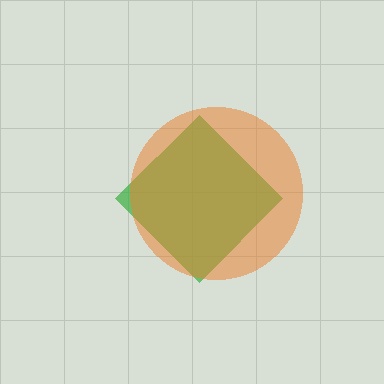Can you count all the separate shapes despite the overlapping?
Yes, there are 2 separate shapes.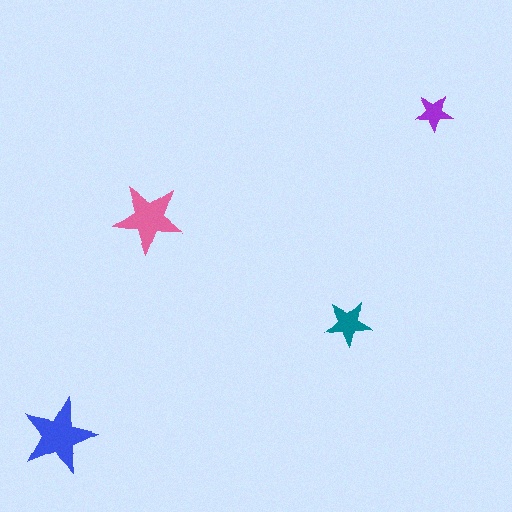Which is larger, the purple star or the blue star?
The blue one.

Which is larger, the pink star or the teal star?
The pink one.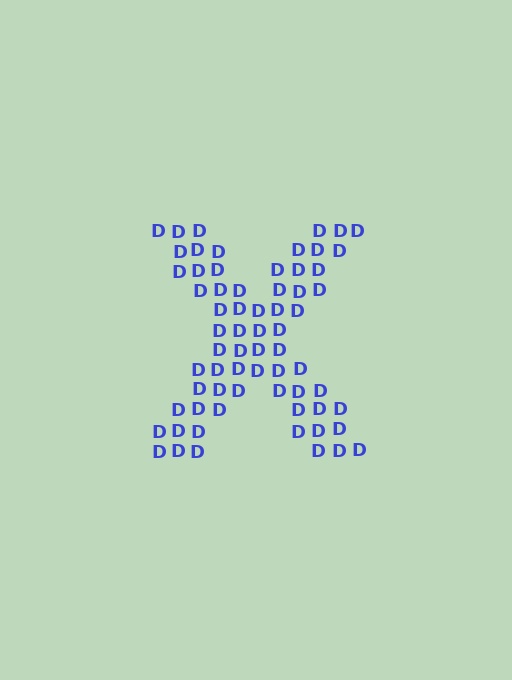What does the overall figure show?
The overall figure shows the letter X.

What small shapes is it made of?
It is made of small letter D's.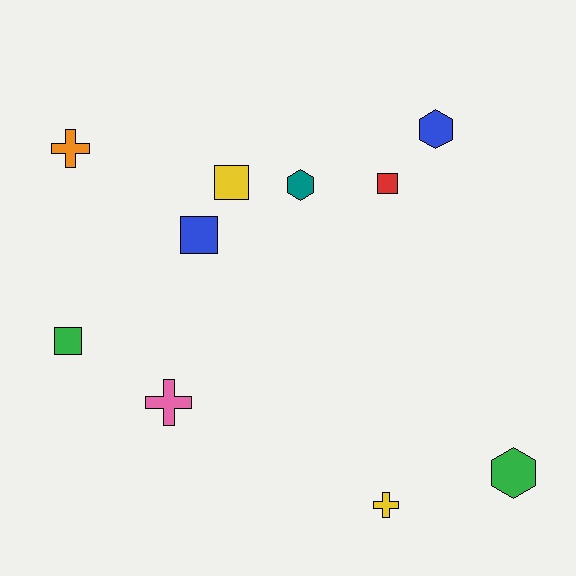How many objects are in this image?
There are 10 objects.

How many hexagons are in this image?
There are 3 hexagons.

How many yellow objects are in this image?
There are 2 yellow objects.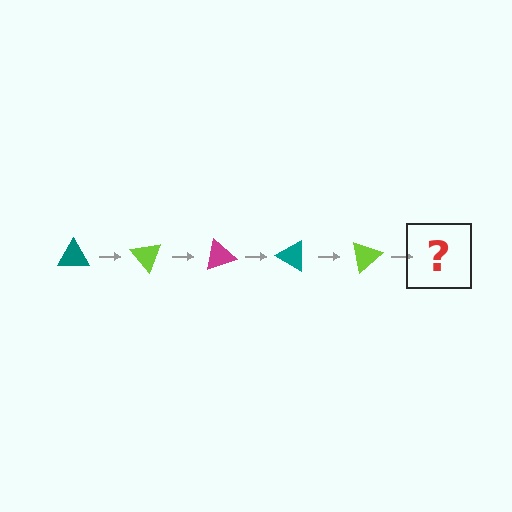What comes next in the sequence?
The next element should be a magenta triangle, rotated 250 degrees from the start.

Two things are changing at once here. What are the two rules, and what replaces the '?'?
The two rules are that it rotates 50 degrees each step and the color cycles through teal, lime, and magenta. The '?' should be a magenta triangle, rotated 250 degrees from the start.